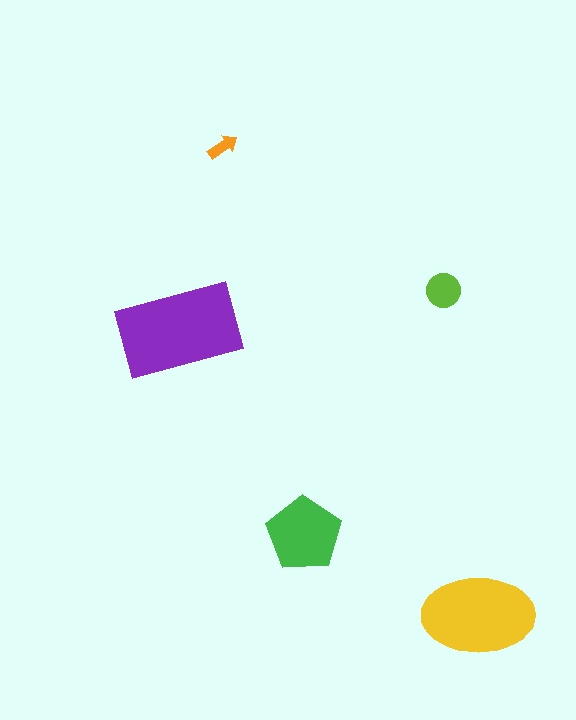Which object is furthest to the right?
The yellow ellipse is rightmost.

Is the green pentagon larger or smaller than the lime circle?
Larger.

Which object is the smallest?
The orange arrow.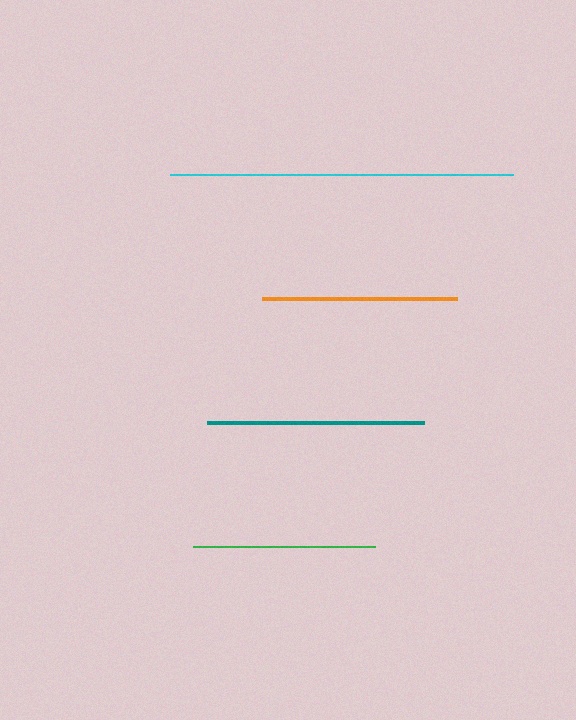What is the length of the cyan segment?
The cyan segment is approximately 343 pixels long.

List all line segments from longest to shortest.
From longest to shortest: cyan, teal, orange, green.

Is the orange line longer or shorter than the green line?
The orange line is longer than the green line.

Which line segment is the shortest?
The green line is the shortest at approximately 181 pixels.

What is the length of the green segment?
The green segment is approximately 181 pixels long.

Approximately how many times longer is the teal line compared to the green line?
The teal line is approximately 1.2 times the length of the green line.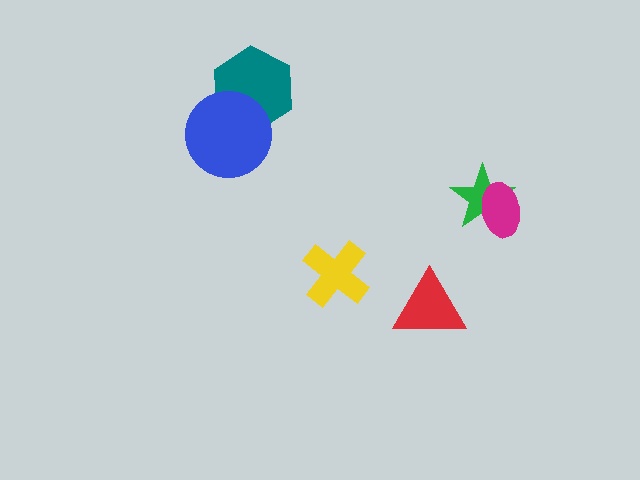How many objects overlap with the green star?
1 object overlaps with the green star.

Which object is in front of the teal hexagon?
The blue circle is in front of the teal hexagon.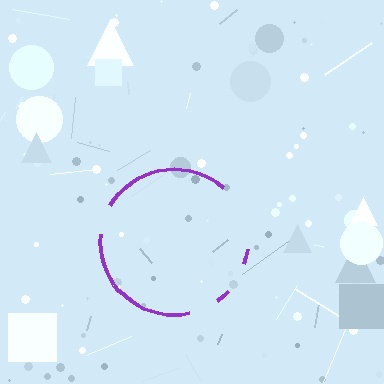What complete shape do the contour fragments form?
The contour fragments form a circle.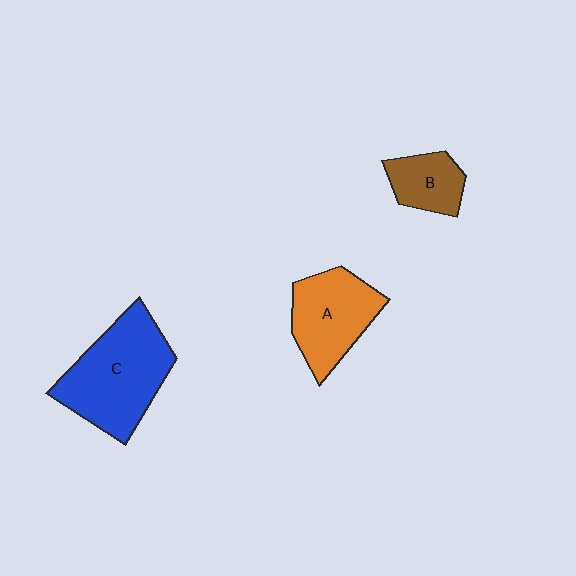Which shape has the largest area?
Shape C (blue).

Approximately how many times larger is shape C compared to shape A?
Approximately 1.4 times.